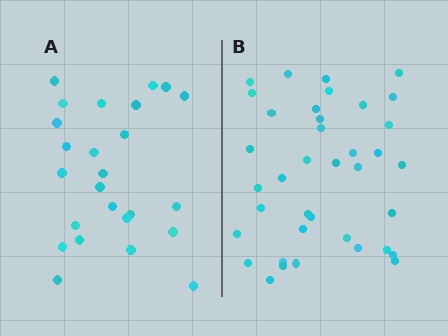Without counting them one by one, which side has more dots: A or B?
Region B (the right region) has more dots.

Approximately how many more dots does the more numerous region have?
Region B has approximately 15 more dots than region A.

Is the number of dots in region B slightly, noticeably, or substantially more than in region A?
Region B has substantially more. The ratio is roughly 1.5 to 1.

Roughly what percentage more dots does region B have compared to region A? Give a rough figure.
About 50% more.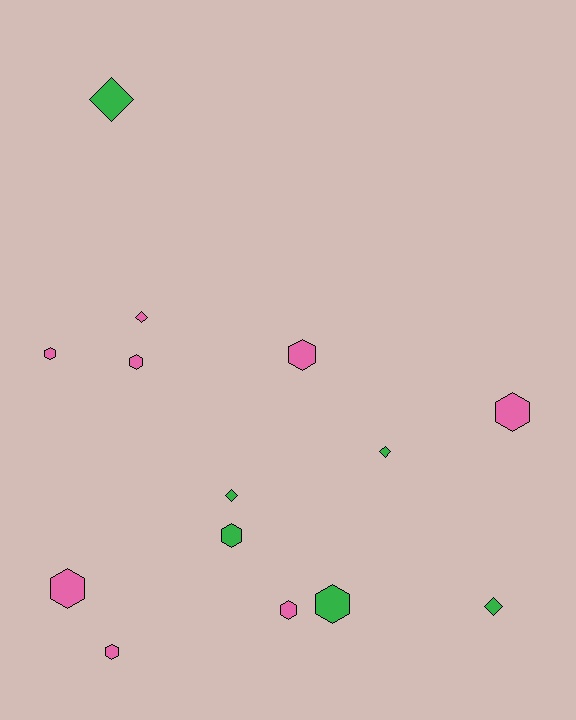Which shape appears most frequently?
Hexagon, with 9 objects.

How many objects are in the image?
There are 14 objects.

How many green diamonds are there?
There are 4 green diamonds.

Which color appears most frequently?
Pink, with 8 objects.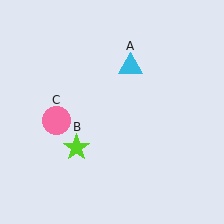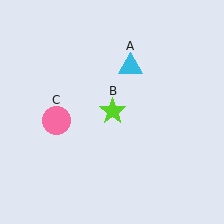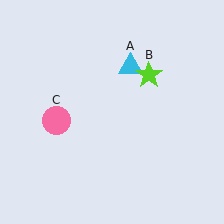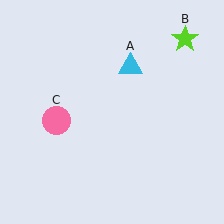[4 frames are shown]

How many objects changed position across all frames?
1 object changed position: lime star (object B).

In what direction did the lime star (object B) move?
The lime star (object B) moved up and to the right.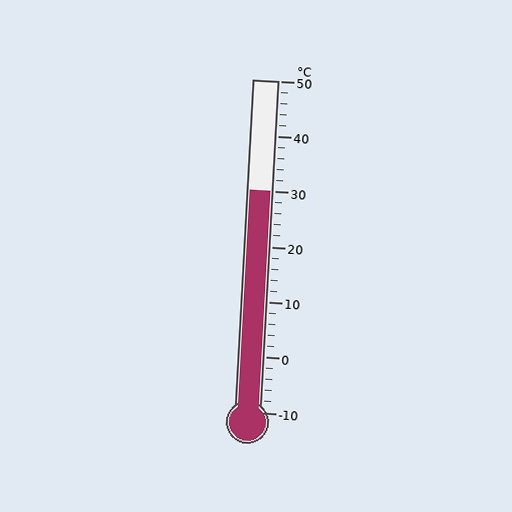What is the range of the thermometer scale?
The thermometer scale ranges from -10°C to 50°C.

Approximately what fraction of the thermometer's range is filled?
The thermometer is filled to approximately 65% of its range.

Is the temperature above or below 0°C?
The temperature is above 0°C.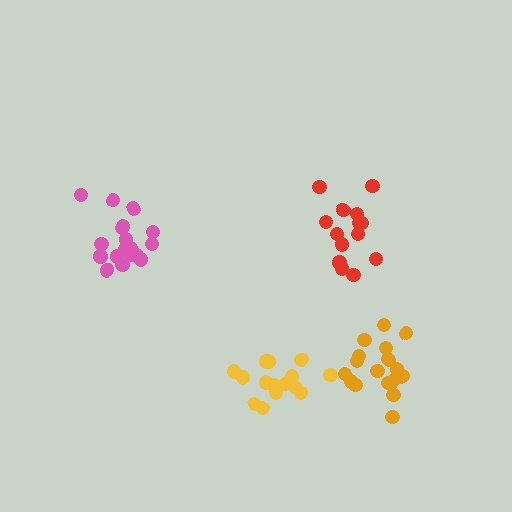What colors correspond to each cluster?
The clusters are colored: yellow, pink, red, orange.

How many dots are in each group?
Group 1: 15 dots, Group 2: 18 dots, Group 3: 14 dots, Group 4: 19 dots (66 total).